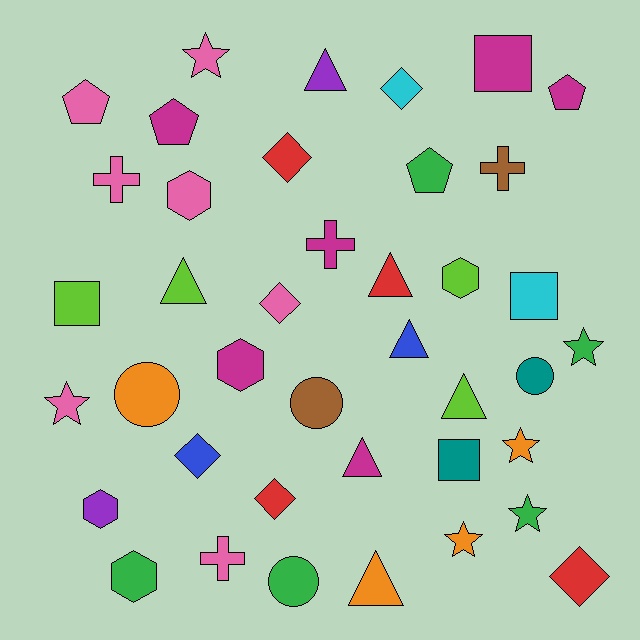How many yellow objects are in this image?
There are no yellow objects.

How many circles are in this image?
There are 4 circles.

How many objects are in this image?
There are 40 objects.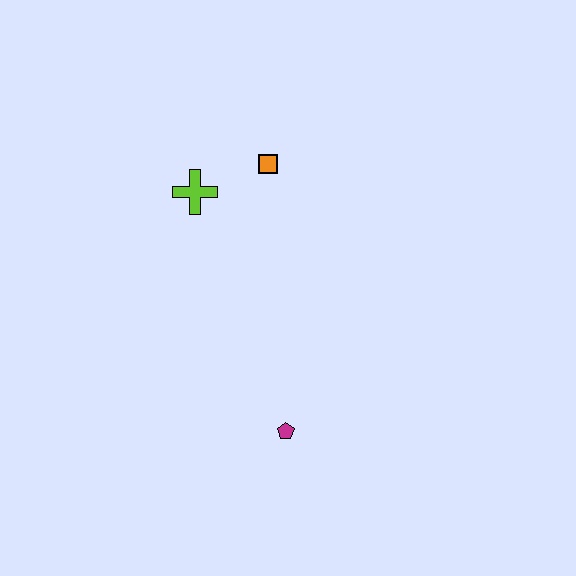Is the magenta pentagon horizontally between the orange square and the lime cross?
No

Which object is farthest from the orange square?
The magenta pentagon is farthest from the orange square.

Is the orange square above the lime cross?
Yes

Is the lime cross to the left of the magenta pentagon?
Yes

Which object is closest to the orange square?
The lime cross is closest to the orange square.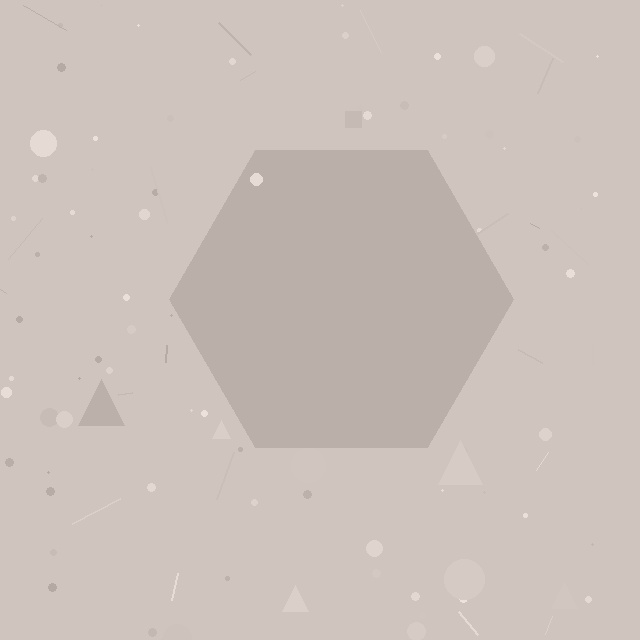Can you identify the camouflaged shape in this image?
The camouflaged shape is a hexagon.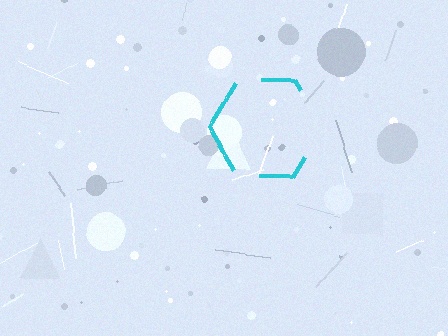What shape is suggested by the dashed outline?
The dashed outline suggests a hexagon.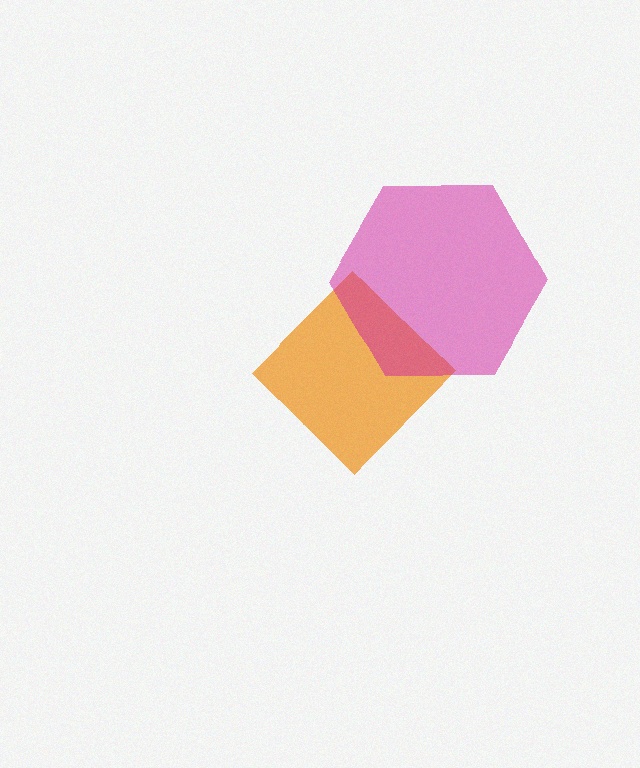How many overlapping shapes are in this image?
There are 2 overlapping shapes in the image.